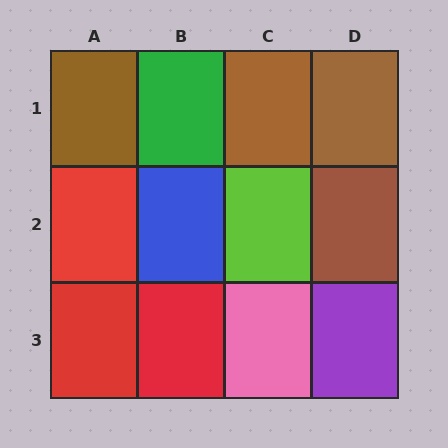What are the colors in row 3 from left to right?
Red, red, pink, purple.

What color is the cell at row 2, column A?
Red.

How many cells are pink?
1 cell is pink.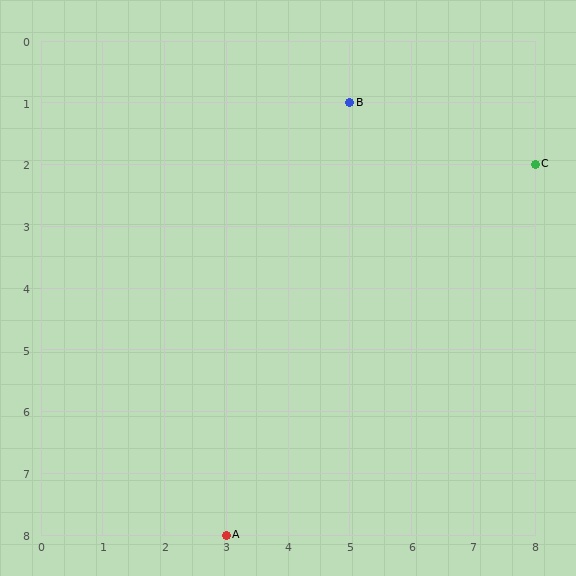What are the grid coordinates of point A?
Point A is at grid coordinates (3, 8).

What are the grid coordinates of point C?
Point C is at grid coordinates (8, 2).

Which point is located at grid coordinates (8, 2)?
Point C is at (8, 2).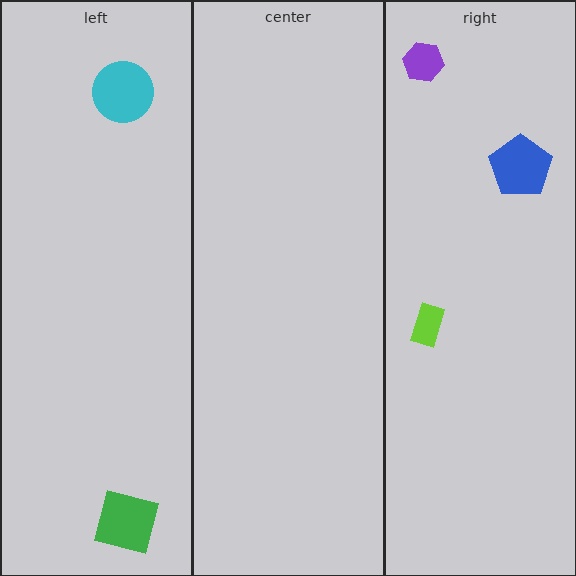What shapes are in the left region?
The green square, the cyan circle.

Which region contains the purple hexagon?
The right region.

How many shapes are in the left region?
2.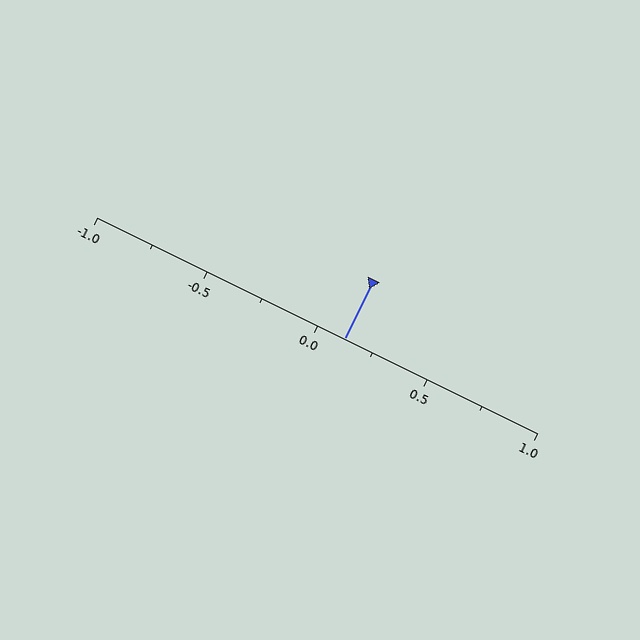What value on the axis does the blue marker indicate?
The marker indicates approximately 0.12.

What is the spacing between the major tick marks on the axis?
The major ticks are spaced 0.5 apart.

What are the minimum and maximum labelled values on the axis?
The axis runs from -1.0 to 1.0.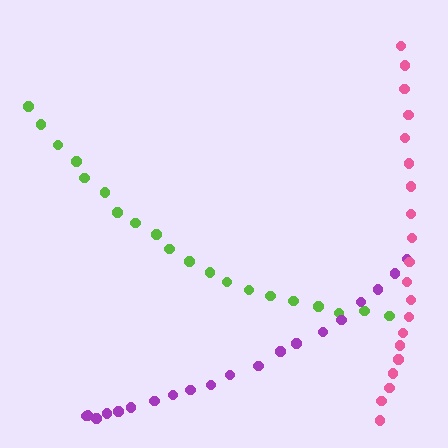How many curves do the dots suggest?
There are 3 distinct paths.